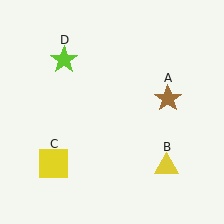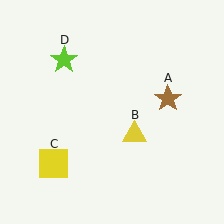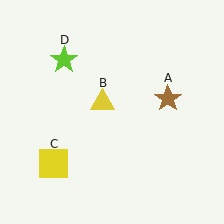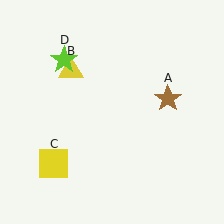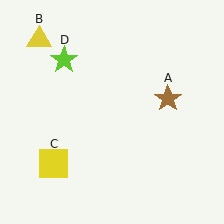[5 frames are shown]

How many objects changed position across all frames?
1 object changed position: yellow triangle (object B).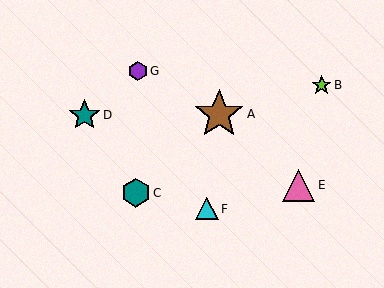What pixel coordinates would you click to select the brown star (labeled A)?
Click at (219, 114) to select the brown star A.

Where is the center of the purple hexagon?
The center of the purple hexagon is at (138, 71).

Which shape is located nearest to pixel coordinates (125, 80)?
The purple hexagon (labeled G) at (138, 71) is nearest to that location.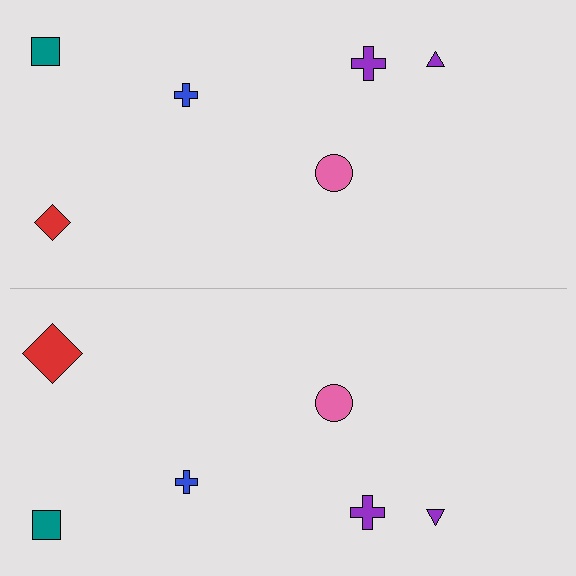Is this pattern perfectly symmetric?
No, the pattern is not perfectly symmetric. The red diamond on the bottom side has a different size than its mirror counterpart.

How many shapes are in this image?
There are 12 shapes in this image.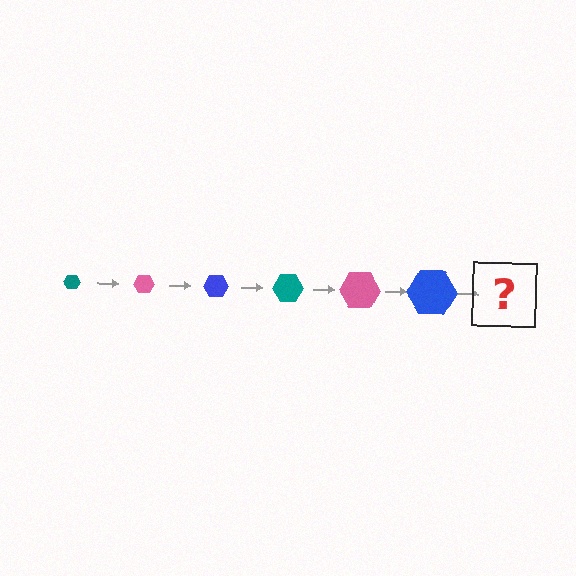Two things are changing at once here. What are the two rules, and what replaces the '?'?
The two rules are that the hexagon grows larger each step and the color cycles through teal, pink, and blue. The '?' should be a teal hexagon, larger than the previous one.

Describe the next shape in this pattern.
It should be a teal hexagon, larger than the previous one.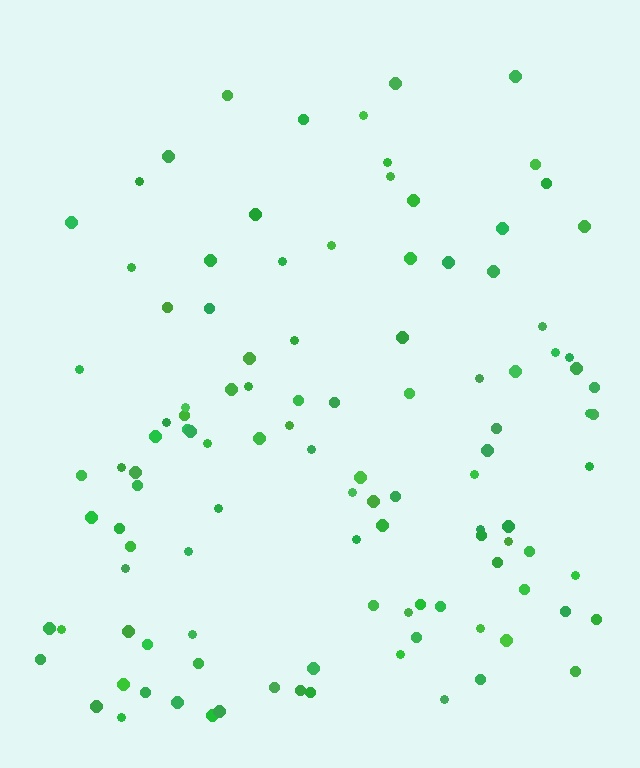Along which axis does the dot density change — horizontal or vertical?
Vertical.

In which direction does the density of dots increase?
From top to bottom, with the bottom side densest.